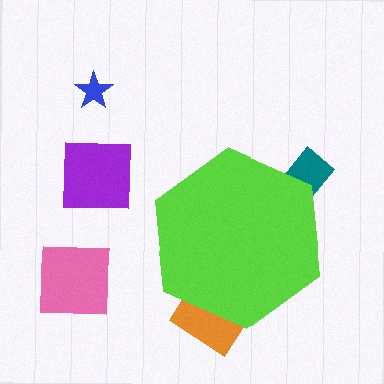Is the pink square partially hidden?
No, the pink square is fully visible.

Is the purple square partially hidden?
No, the purple square is fully visible.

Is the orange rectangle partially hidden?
Yes, the orange rectangle is partially hidden behind the lime hexagon.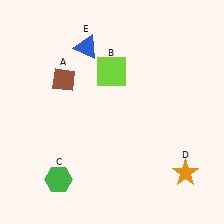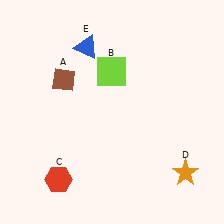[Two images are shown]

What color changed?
The hexagon (C) changed from green in Image 1 to red in Image 2.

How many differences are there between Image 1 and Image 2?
There is 1 difference between the two images.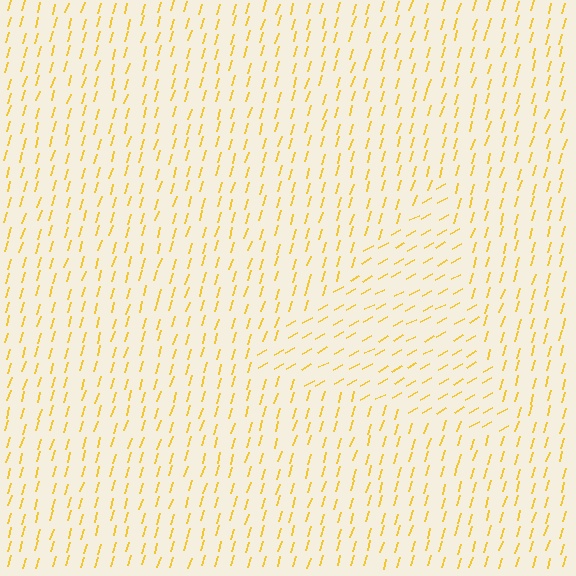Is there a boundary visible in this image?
Yes, there is a texture boundary formed by a change in line orientation.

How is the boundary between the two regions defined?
The boundary is defined purely by a change in line orientation (approximately 45 degrees difference). All lines are the same color and thickness.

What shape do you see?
I see a triangle.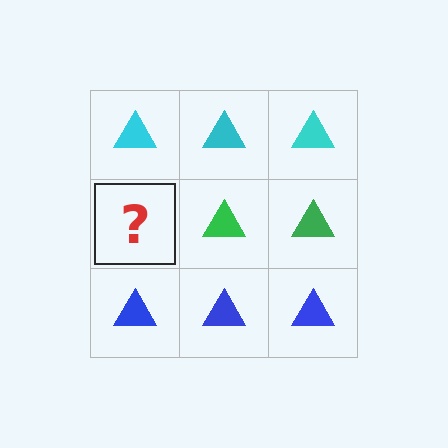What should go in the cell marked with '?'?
The missing cell should contain a green triangle.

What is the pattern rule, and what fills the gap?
The rule is that each row has a consistent color. The gap should be filled with a green triangle.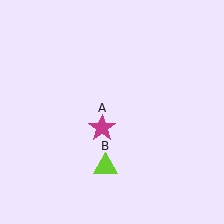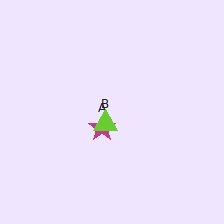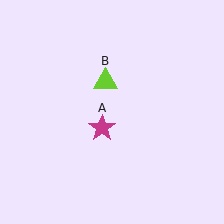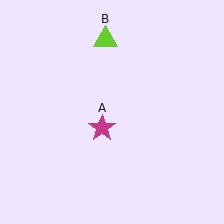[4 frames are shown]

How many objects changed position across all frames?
1 object changed position: lime triangle (object B).